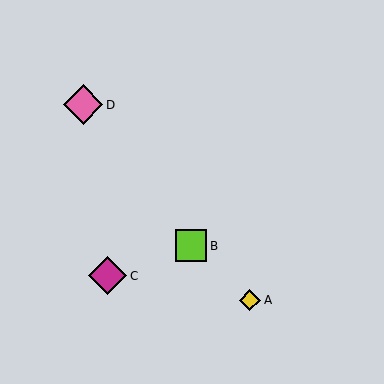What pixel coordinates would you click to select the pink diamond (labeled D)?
Click at (83, 105) to select the pink diamond D.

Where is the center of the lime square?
The center of the lime square is at (191, 246).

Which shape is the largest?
The pink diamond (labeled D) is the largest.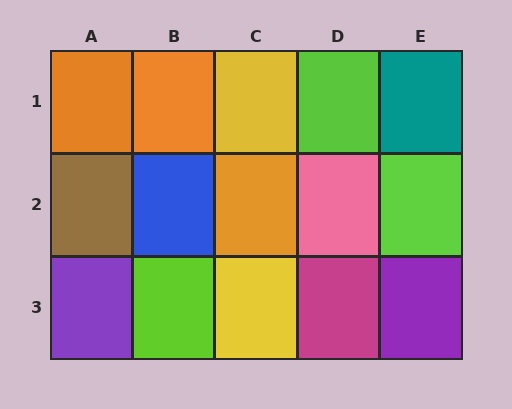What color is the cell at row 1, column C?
Yellow.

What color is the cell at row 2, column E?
Lime.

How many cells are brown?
1 cell is brown.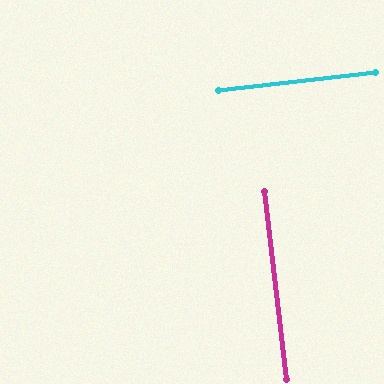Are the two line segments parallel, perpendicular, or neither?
Perpendicular — they meet at approximately 90°.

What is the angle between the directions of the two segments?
Approximately 90 degrees.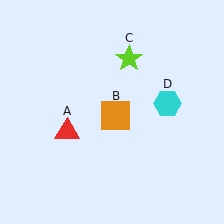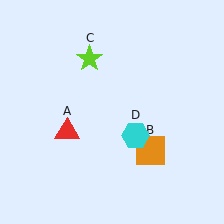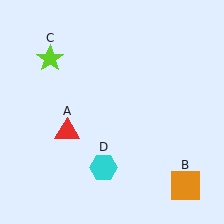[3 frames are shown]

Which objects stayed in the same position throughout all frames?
Red triangle (object A) remained stationary.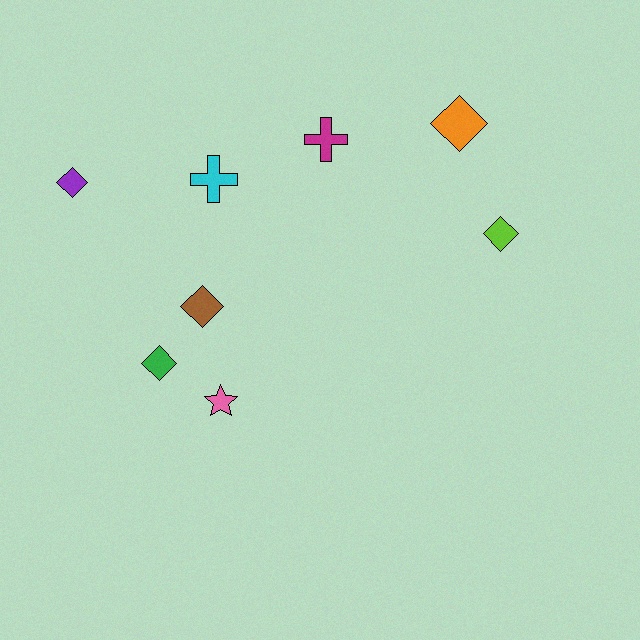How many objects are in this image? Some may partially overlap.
There are 8 objects.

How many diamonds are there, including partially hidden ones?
There are 5 diamonds.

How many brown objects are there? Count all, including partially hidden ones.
There is 1 brown object.